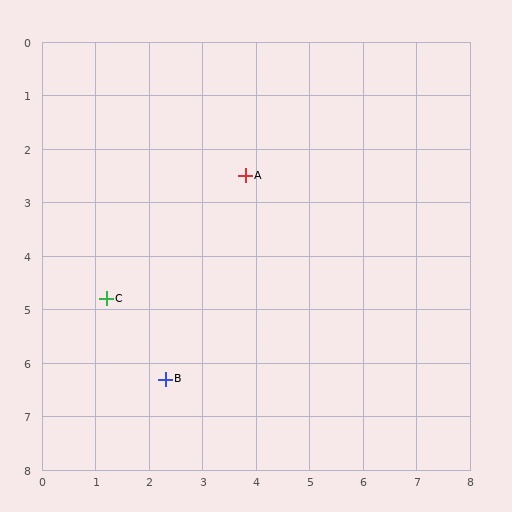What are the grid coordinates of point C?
Point C is at approximately (1.2, 4.8).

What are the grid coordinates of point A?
Point A is at approximately (3.8, 2.5).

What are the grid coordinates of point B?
Point B is at approximately (2.3, 6.3).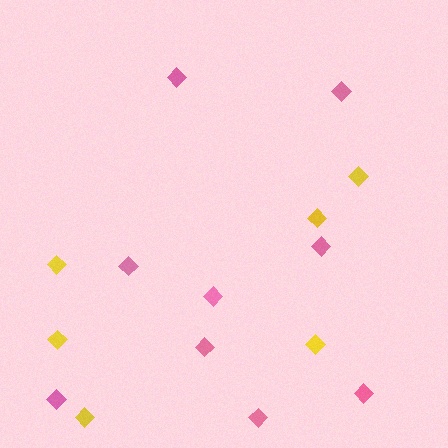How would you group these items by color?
There are 2 groups: one group of yellow diamonds (6) and one group of pink diamonds (9).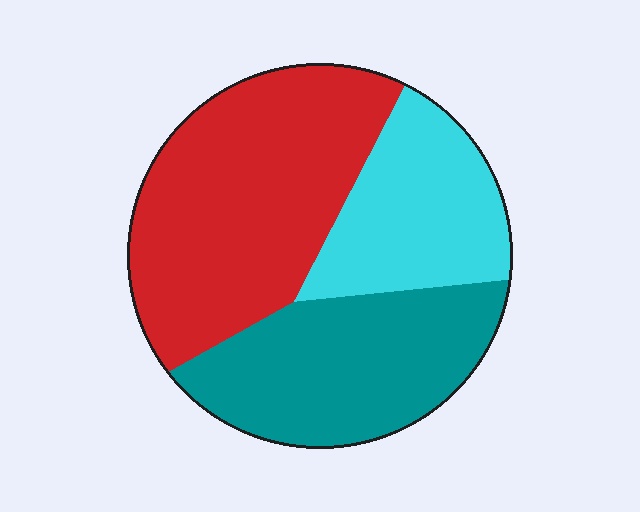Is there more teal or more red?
Red.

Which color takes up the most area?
Red, at roughly 45%.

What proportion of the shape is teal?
Teal takes up about one third (1/3) of the shape.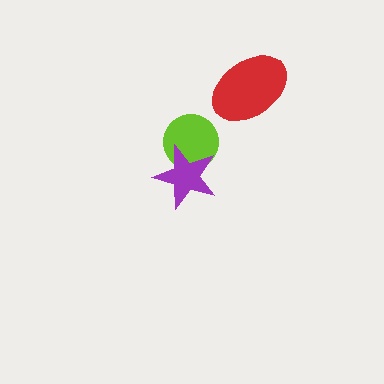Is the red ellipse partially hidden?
No, no other shape covers it.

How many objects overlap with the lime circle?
1 object overlaps with the lime circle.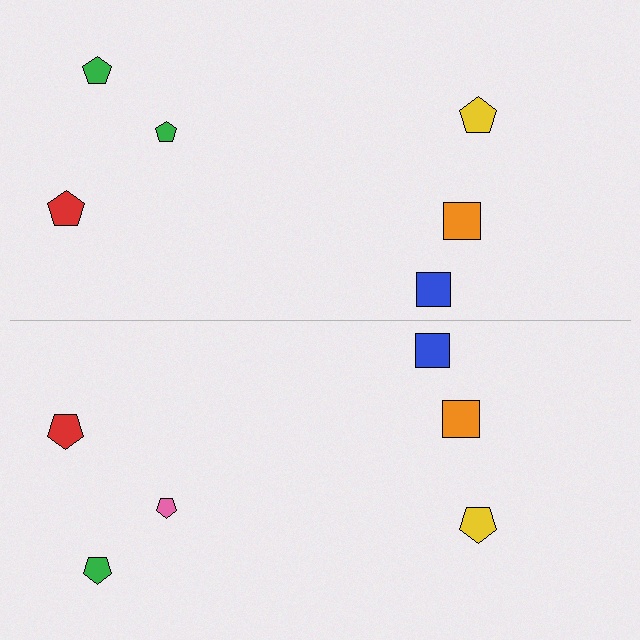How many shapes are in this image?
There are 12 shapes in this image.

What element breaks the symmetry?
The pink pentagon on the bottom side breaks the symmetry — its mirror counterpart is green.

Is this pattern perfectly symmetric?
No, the pattern is not perfectly symmetric. The pink pentagon on the bottom side breaks the symmetry — its mirror counterpart is green.